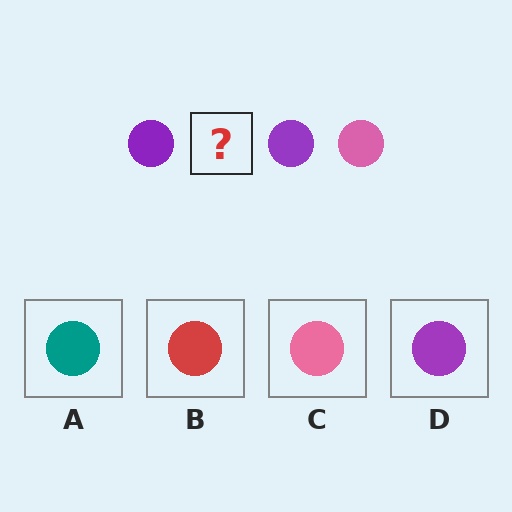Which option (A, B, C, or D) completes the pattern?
C.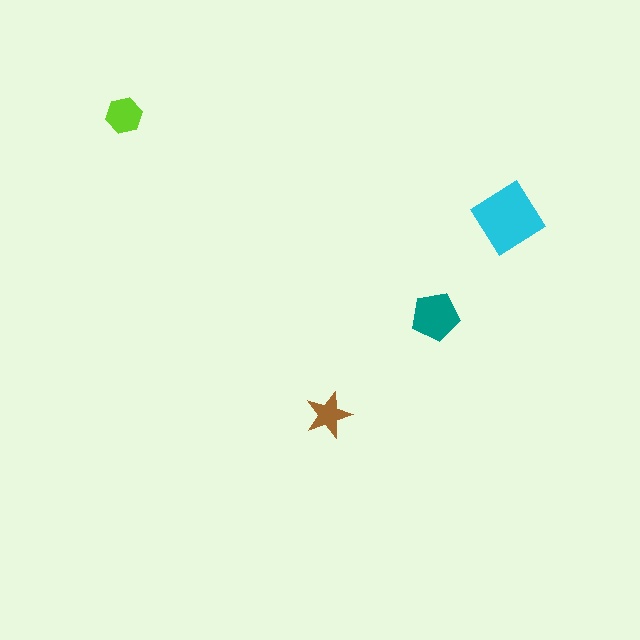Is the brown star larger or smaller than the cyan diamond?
Smaller.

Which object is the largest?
The cyan diamond.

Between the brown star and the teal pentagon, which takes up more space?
The teal pentagon.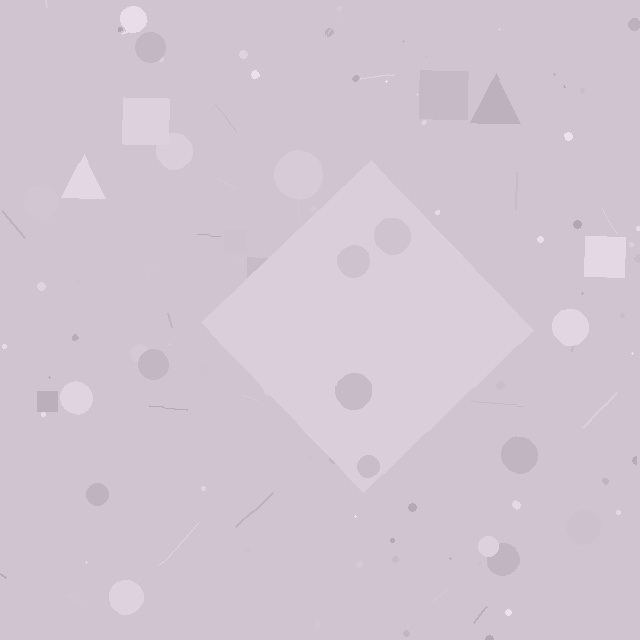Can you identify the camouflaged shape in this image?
The camouflaged shape is a diamond.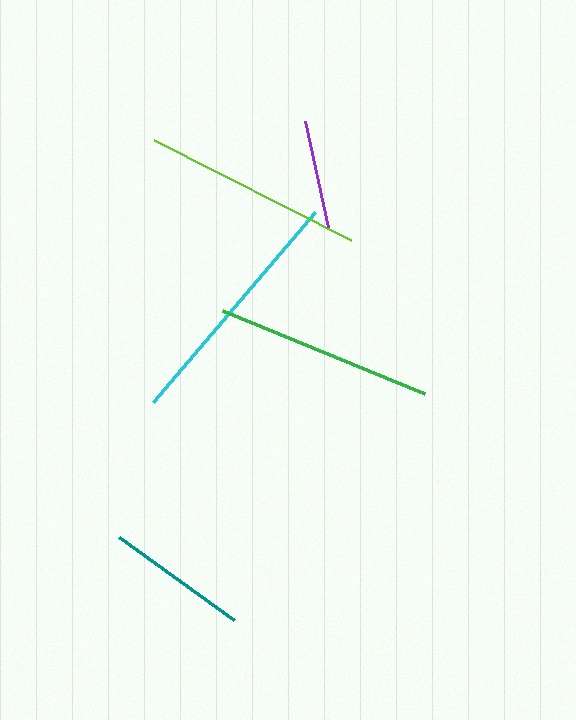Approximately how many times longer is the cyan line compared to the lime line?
The cyan line is approximately 1.1 times the length of the lime line.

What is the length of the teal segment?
The teal segment is approximately 142 pixels long.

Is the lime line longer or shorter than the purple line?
The lime line is longer than the purple line.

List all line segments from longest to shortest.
From longest to shortest: cyan, lime, green, teal, purple.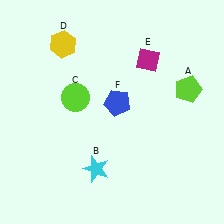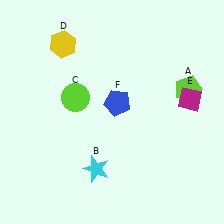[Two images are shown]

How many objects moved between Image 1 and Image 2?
1 object moved between the two images.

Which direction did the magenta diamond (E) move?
The magenta diamond (E) moved right.